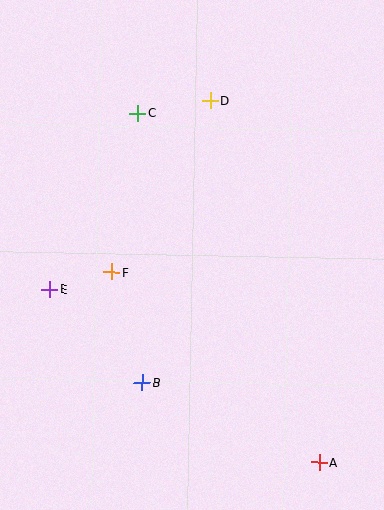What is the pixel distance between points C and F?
The distance between C and F is 161 pixels.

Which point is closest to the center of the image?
Point F at (111, 272) is closest to the center.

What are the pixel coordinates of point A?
Point A is at (319, 462).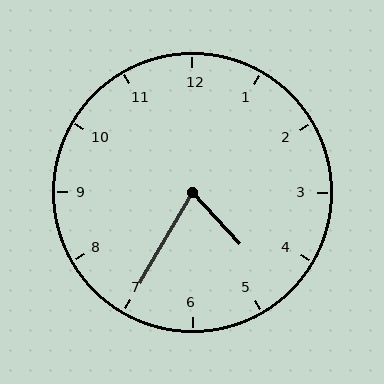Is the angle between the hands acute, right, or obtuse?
It is acute.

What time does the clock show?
4:35.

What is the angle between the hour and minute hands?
Approximately 72 degrees.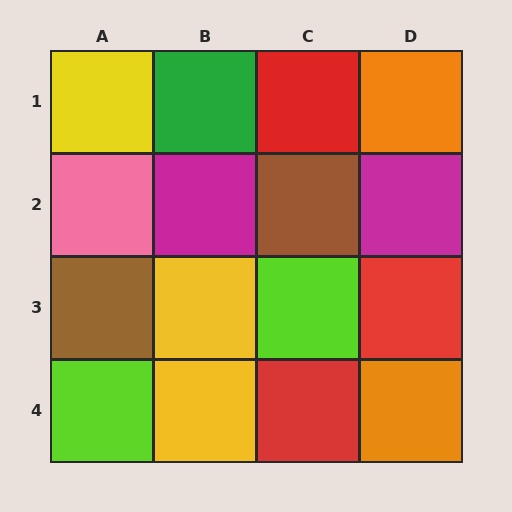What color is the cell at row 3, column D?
Red.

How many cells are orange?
2 cells are orange.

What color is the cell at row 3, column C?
Lime.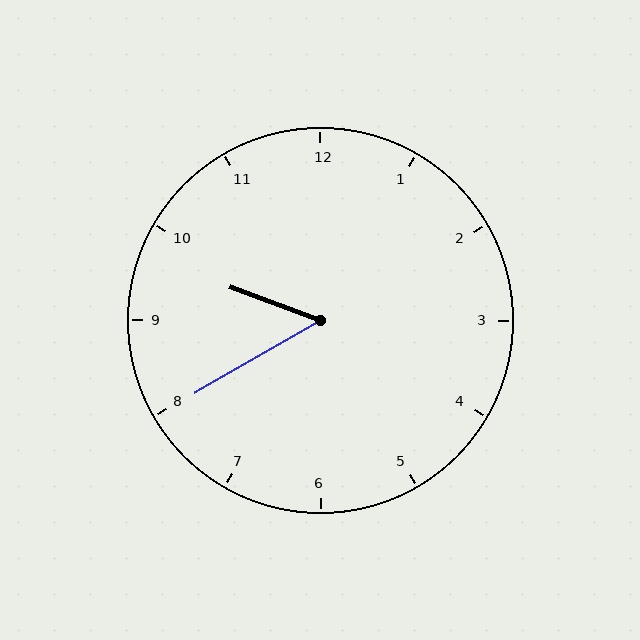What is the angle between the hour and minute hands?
Approximately 50 degrees.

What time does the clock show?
9:40.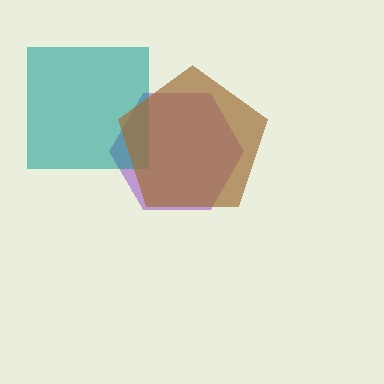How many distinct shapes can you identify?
There are 3 distinct shapes: a purple hexagon, a teal square, a brown pentagon.